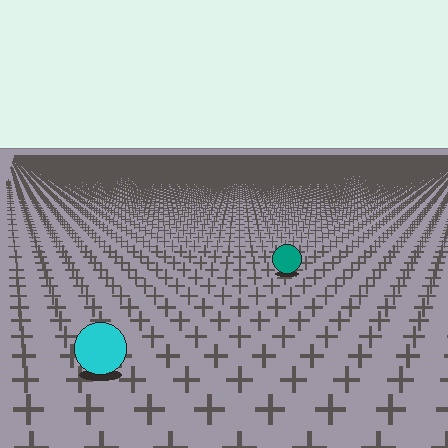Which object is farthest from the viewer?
The teal circle is farthest from the viewer. It appears smaller and the ground texture around it is denser.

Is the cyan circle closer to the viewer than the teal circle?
Yes. The cyan circle is closer — you can tell from the texture gradient: the ground texture is coarser near it.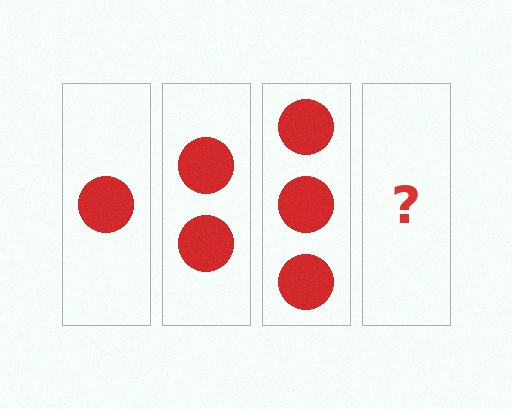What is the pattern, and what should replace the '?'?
The pattern is that each step adds one more circle. The '?' should be 4 circles.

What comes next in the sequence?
The next element should be 4 circles.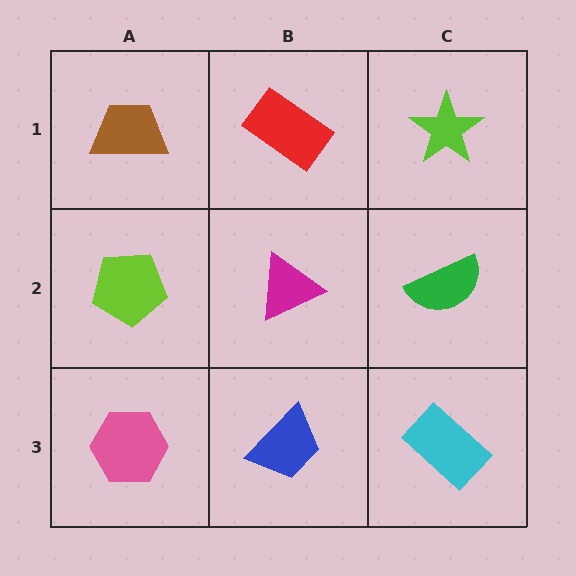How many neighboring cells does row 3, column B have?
3.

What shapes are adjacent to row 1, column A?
A lime pentagon (row 2, column A), a red rectangle (row 1, column B).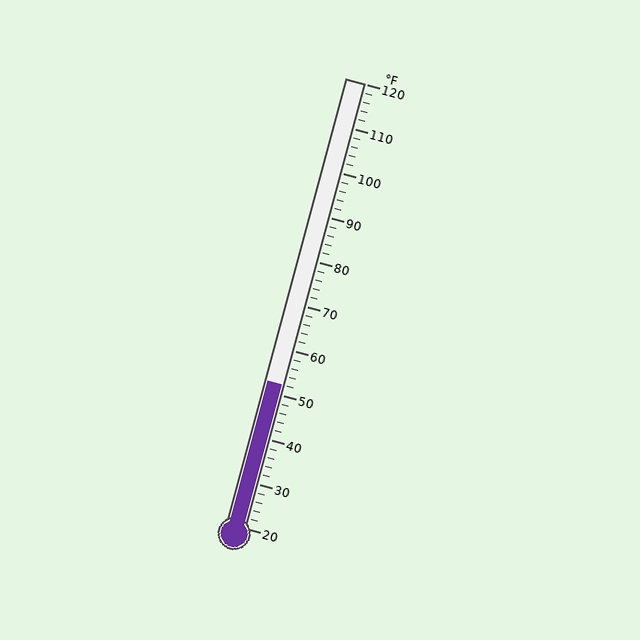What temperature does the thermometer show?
The thermometer shows approximately 52°F.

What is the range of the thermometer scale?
The thermometer scale ranges from 20°F to 120°F.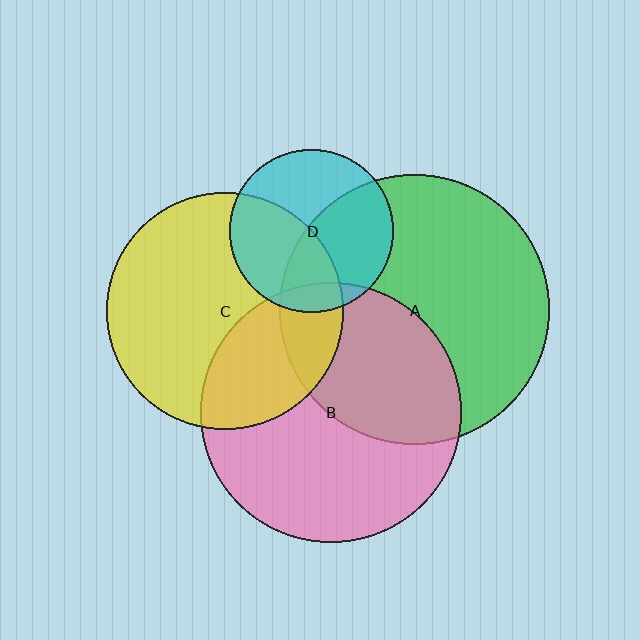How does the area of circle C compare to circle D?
Approximately 2.1 times.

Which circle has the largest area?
Circle A (green).